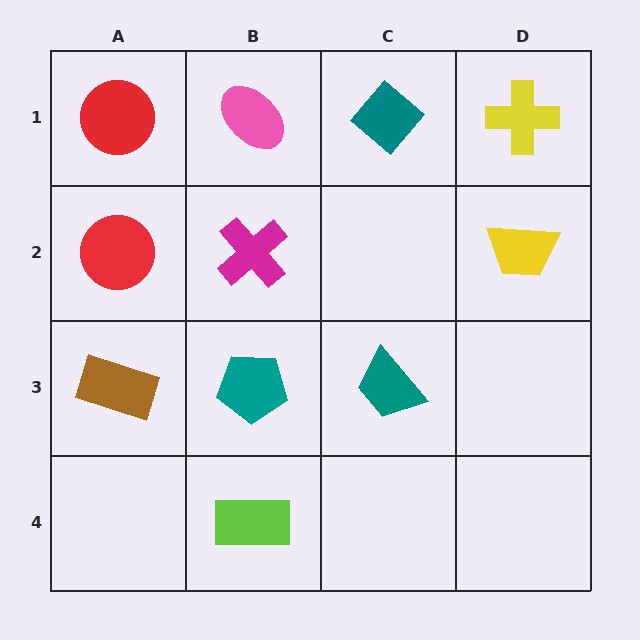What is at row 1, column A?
A red circle.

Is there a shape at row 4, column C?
No, that cell is empty.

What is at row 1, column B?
A pink ellipse.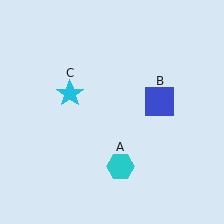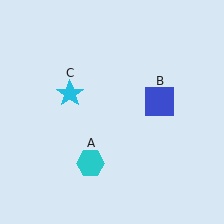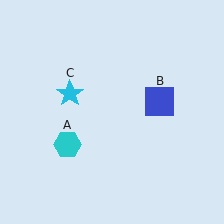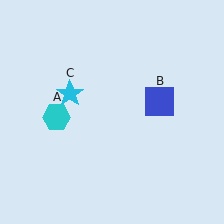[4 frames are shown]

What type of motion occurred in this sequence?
The cyan hexagon (object A) rotated clockwise around the center of the scene.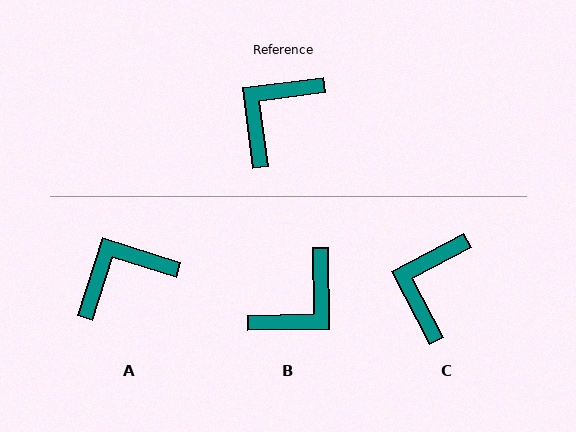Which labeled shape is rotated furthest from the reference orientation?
B, about 174 degrees away.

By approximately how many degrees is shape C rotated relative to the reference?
Approximately 20 degrees counter-clockwise.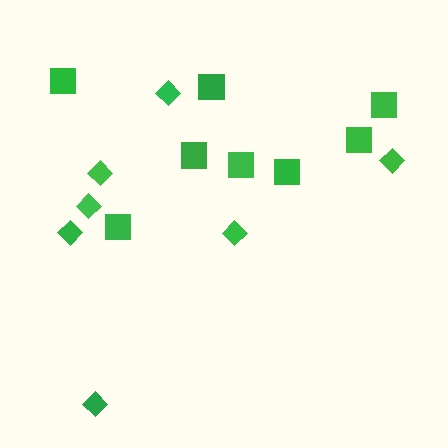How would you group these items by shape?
There are 2 groups: one group of squares (8) and one group of diamonds (7).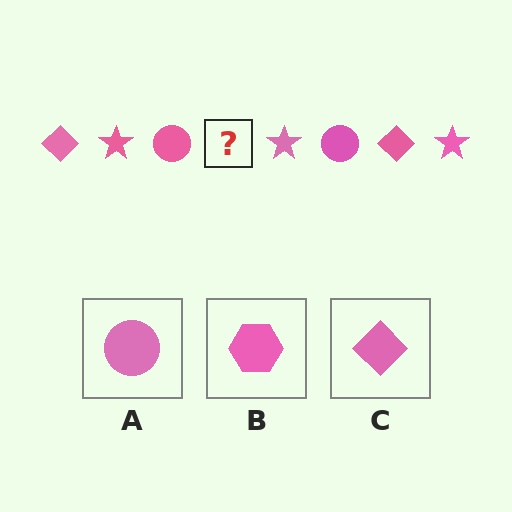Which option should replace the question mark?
Option C.